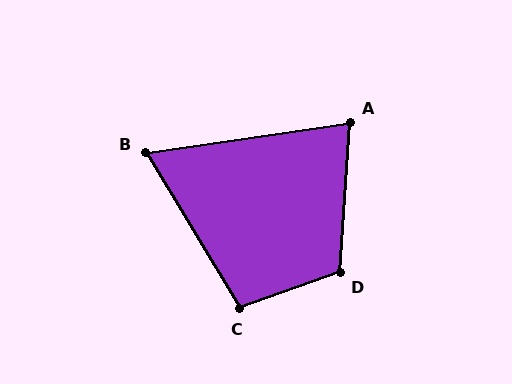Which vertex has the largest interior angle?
D, at approximately 113 degrees.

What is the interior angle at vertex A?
Approximately 78 degrees (acute).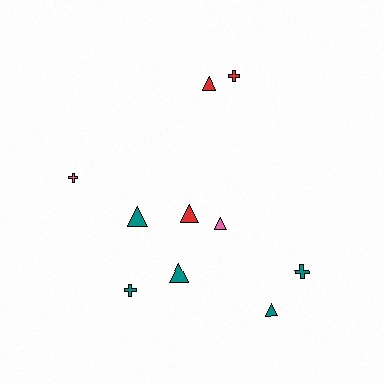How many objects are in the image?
There are 10 objects.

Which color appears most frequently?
Teal, with 5 objects.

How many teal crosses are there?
There are 2 teal crosses.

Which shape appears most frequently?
Triangle, with 6 objects.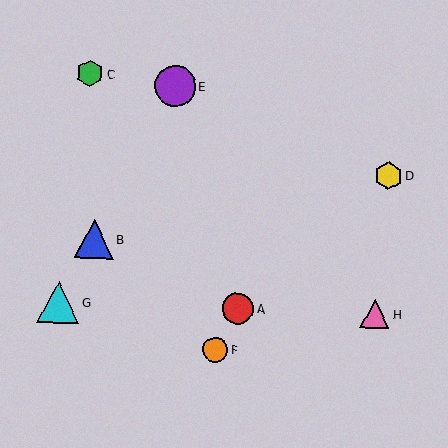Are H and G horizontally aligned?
Yes, both are at y≈314.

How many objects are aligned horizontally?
3 objects (A, G, H) are aligned horizontally.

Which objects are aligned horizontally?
Objects A, G, H are aligned horizontally.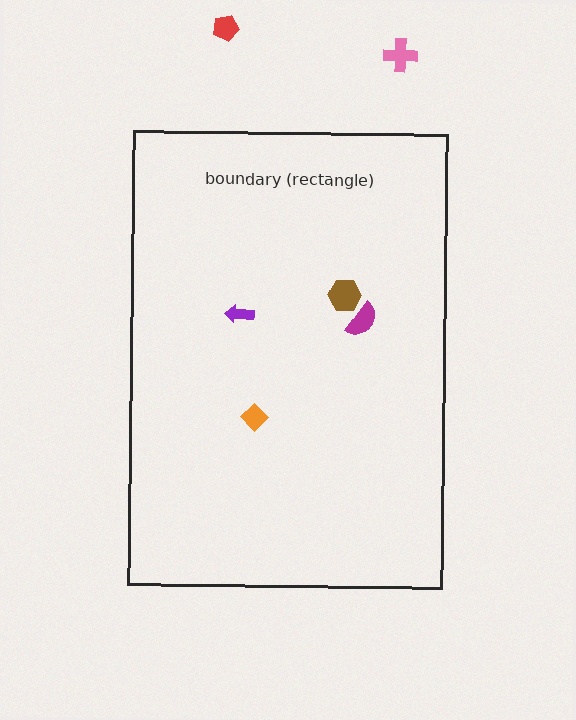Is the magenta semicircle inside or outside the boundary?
Inside.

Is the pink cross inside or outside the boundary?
Outside.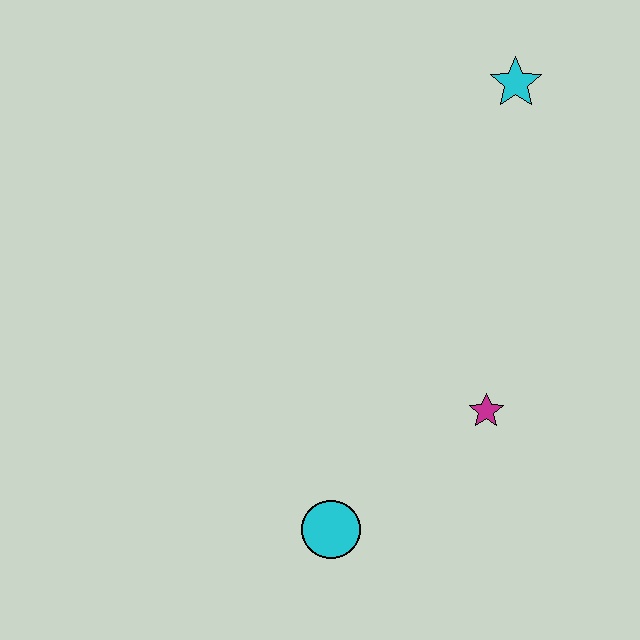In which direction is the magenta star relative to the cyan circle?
The magenta star is to the right of the cyan circle.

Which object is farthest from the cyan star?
The cyan circle is farthest from the cyan star.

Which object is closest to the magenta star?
The cyan circle is closest to the magenta star.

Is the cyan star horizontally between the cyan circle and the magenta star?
No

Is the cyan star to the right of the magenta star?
Yes